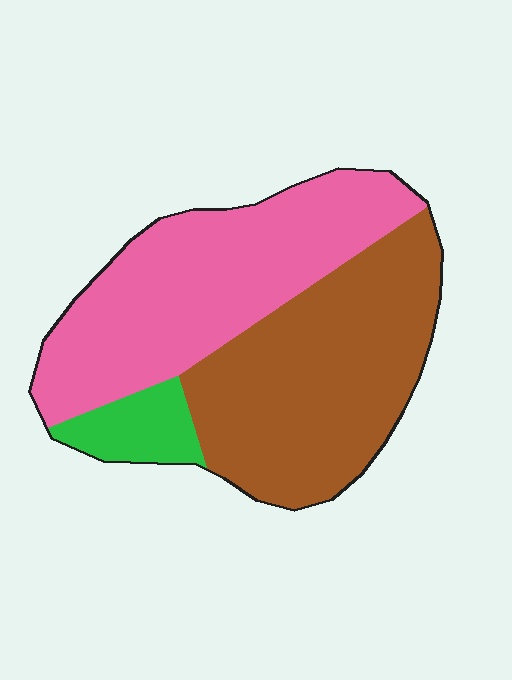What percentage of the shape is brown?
Brown covers 46% of the shape.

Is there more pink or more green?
Pink.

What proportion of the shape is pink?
Pink covers 45% of the shape.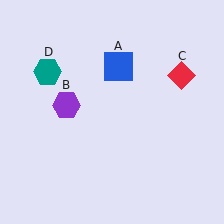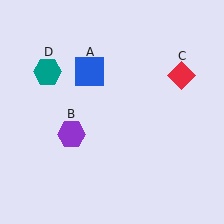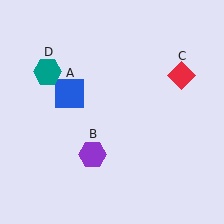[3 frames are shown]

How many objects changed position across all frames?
2 objects changed position: blue square (object A), purple hexagon (object B).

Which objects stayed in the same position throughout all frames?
Red diamond (object C) and teal hexagon (object D) remained stationary.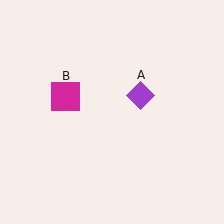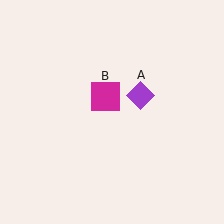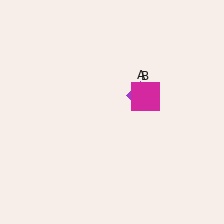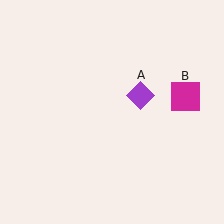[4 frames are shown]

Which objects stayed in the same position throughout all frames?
Purple diamond (object A) remained stationary.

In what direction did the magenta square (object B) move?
The magenta square (object B) moved right.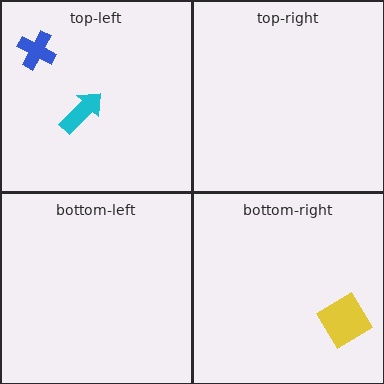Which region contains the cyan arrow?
The top-left region.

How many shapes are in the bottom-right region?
1.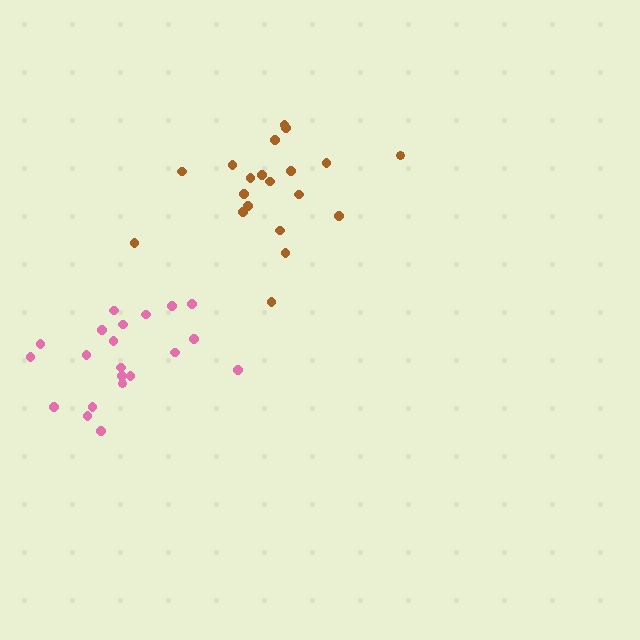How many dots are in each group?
Group 1: 20 dots, Group 2: 21 dots (41 total).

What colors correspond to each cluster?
The clusters are colored: brown, pink.